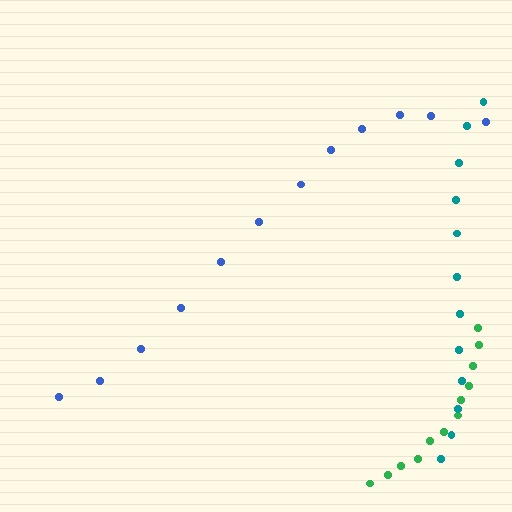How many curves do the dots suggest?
There are 3 distinct paths.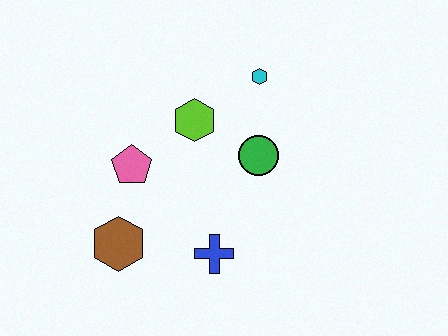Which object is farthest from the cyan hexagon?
The brown hexagon is farthest from the cyan hexagon.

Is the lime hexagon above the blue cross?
Yes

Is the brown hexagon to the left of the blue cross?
Yes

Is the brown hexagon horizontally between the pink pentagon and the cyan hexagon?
No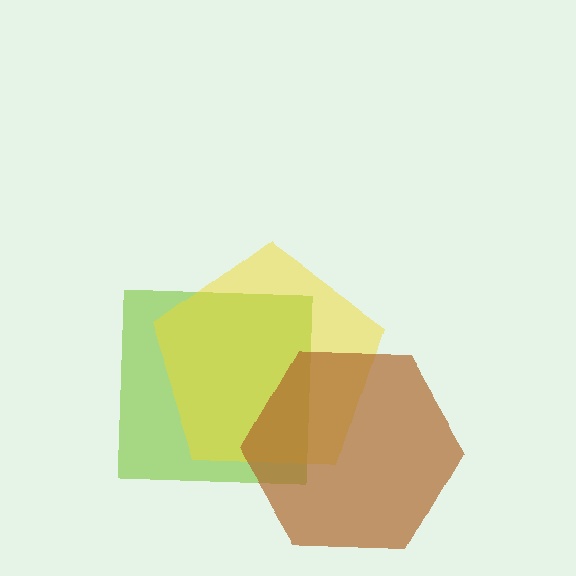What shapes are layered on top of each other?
The layered shapes are: a lime square, a yellow pentagon, a brown hexagon.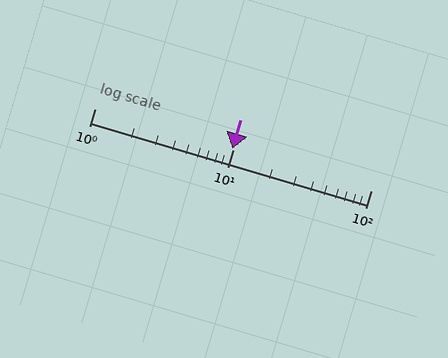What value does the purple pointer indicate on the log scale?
The pointer indicates approximately 9.9.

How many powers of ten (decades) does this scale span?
The scale spans 2 decades, from 1 to 100.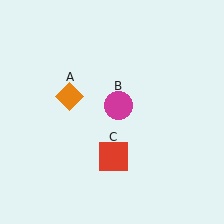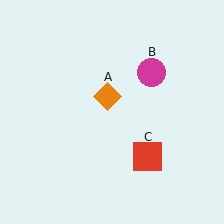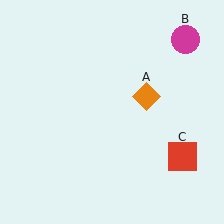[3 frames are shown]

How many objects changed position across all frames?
3 objects changed position: orange diamond (object A), magenta circle (object B), red square (object C).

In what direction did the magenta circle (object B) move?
The magenta circle (object B) moved up and to the right.